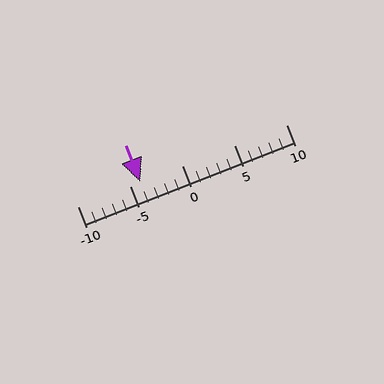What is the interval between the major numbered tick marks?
The major tick marks are spaced 5 units apart.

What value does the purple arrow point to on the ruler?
The purple arrow points to approximately -4.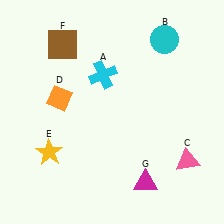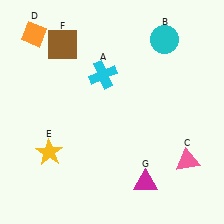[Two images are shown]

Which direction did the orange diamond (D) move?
The orange diamond (D) moved up.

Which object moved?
The orange diamond (D) moved up.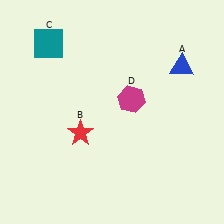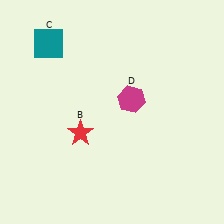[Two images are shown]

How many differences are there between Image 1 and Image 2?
There is 1 difference between the two images.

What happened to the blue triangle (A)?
The blue triangle (A) was removed in Image 2. It was in the top-right area of Image 1.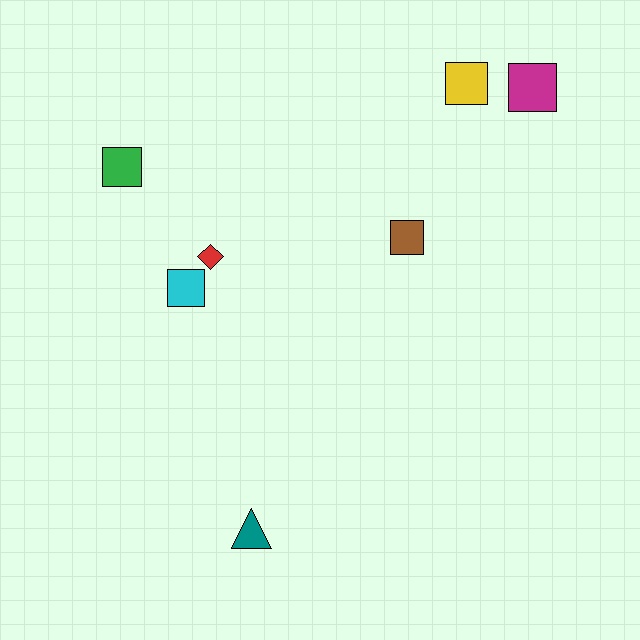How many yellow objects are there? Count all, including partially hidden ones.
There is 1 yellow object.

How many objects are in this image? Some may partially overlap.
There are 7 objects.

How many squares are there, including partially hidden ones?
There are 5 squares.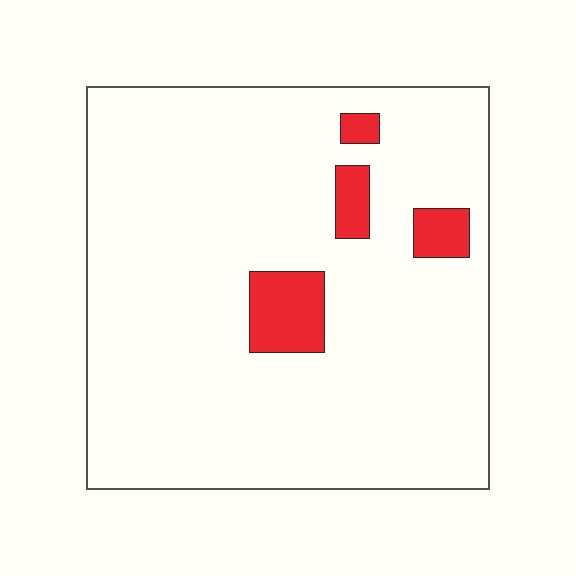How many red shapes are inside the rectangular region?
4.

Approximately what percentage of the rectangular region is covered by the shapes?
Approximately 10%.